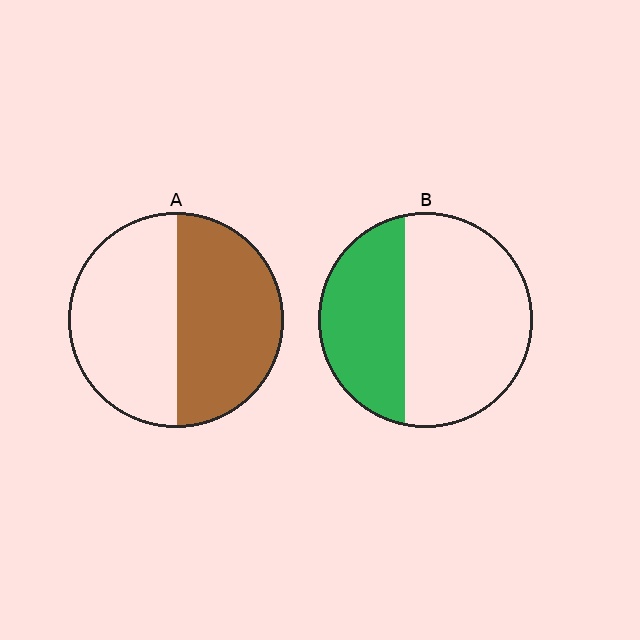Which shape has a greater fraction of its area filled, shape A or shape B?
Shape A.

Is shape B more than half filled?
No.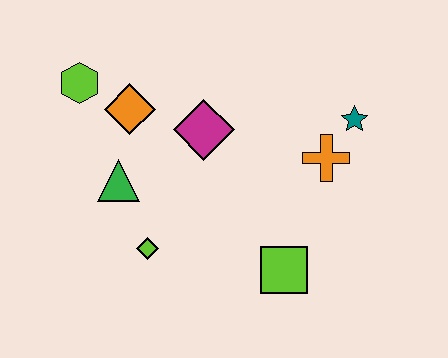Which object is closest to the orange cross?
The teal star is closest to the orange cross.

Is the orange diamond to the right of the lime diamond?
No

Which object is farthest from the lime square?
The lime hexagon is farthest from the lime square.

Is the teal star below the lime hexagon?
Yes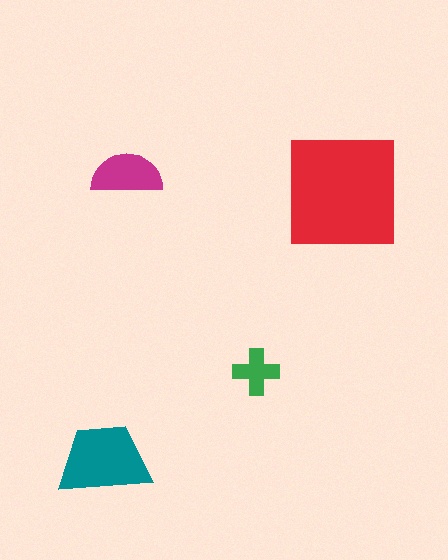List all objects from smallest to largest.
The green cross, the magenta semicircle, the teal trapezoid, the red square.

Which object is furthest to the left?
The teal trapezoid is leftmost.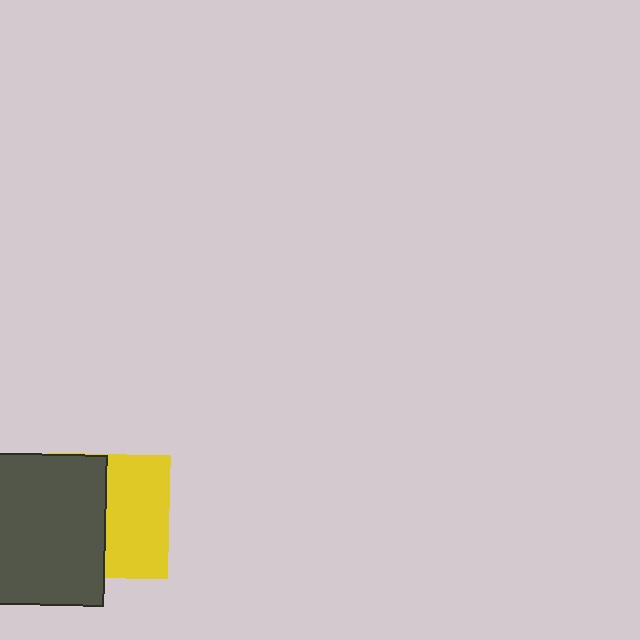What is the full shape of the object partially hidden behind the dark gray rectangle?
The partially hidden object is a yellow square.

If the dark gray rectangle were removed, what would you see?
You would see the complete yellow square.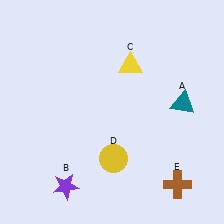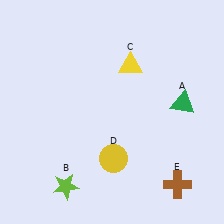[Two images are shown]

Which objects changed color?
A changed from teal to green. B changed from purple to lime.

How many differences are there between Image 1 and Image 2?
There are 2 differences between the two images.